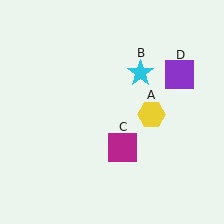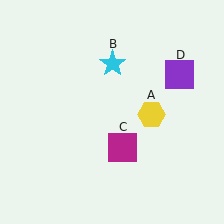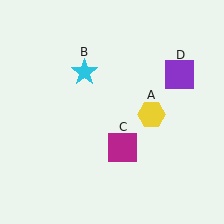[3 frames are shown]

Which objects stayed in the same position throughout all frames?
Yellow hexagon (object A) and magenta square (object C) and purple square (object D) remained stationary.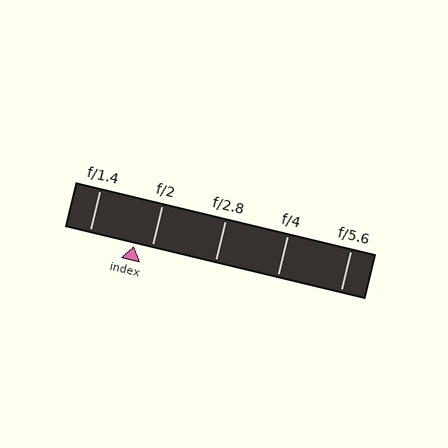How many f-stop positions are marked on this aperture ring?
There are 5 f-stop positions marked.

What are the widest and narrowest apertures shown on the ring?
The widest aperture shown is f/1.4 and the narrowest is f/5.6.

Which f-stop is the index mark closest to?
The index mark is closest to f/2.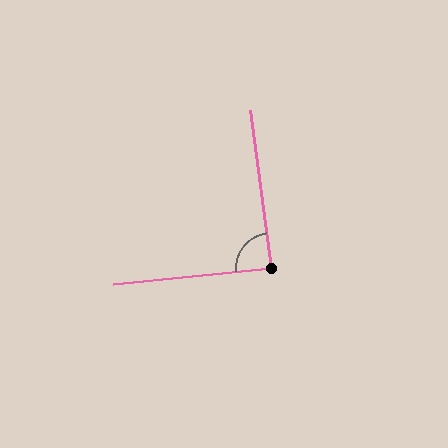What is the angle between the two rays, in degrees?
Approximately 88 degrees.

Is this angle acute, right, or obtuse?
It is approximately a right angle.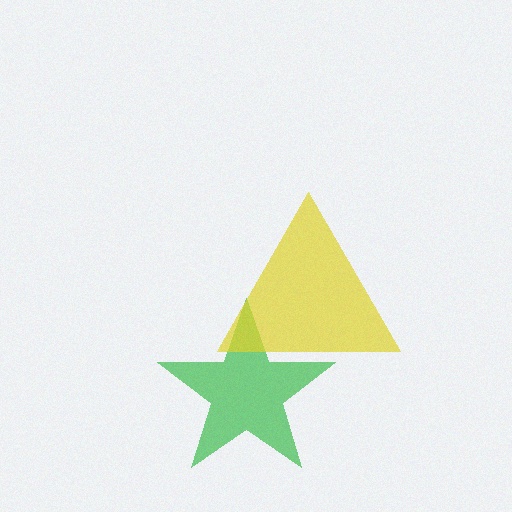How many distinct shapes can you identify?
There are 2 distinct shapes: a green star, a yellow triangle.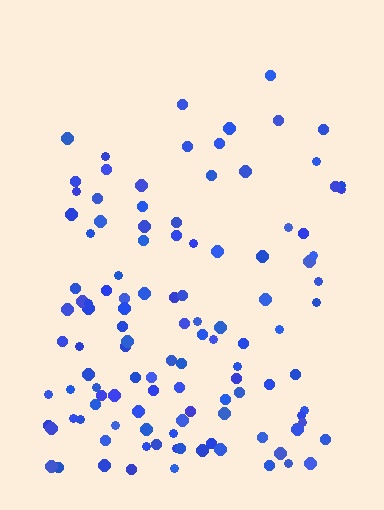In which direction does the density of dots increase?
From top to bottom, with the bottom side densest.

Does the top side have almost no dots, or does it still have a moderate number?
Still a moderate number, just noticeably fewer than the bottom.